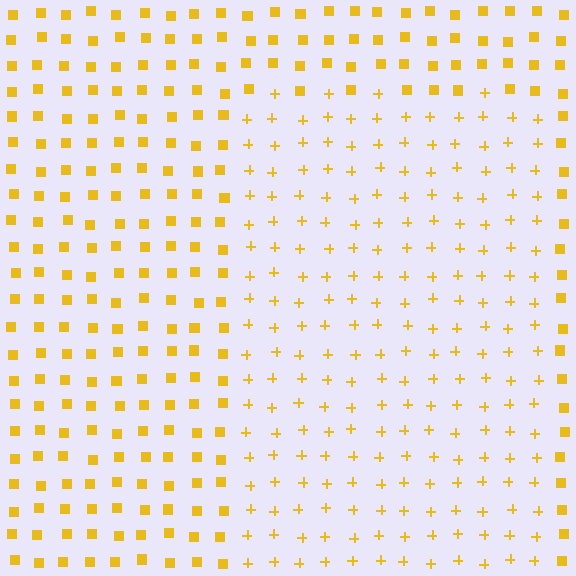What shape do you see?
I see a rectangle.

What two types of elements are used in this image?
The image uses plus signs inside the rectangle region and squares outside it.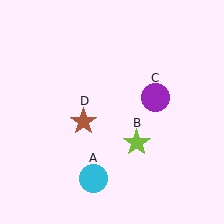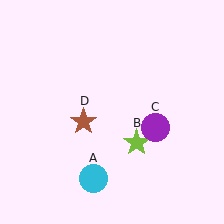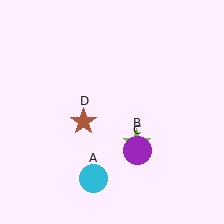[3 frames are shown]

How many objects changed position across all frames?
1 object changed position: purple circle (object C).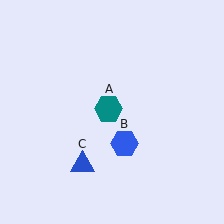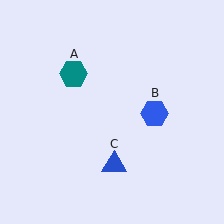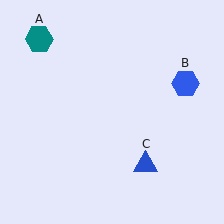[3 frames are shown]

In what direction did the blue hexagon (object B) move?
The blue hexagon (object B) moved up and to the right.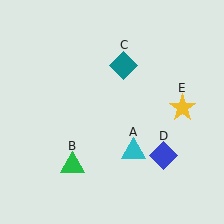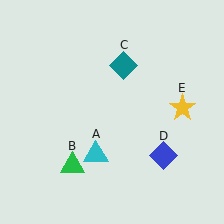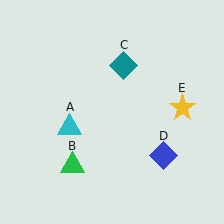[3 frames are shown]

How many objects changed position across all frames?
1 object changed position: cyan triangle (object A).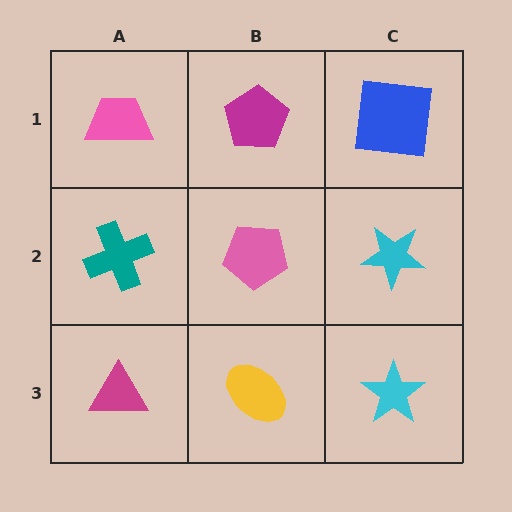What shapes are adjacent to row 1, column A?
A teal cross (row 2, column A), a magenta pentagon (row 1, column B).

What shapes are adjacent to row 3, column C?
A cyan star (row 2, column C), a yellow ellipse (row 3, column B).